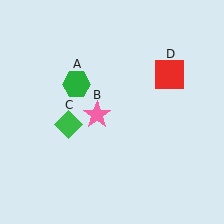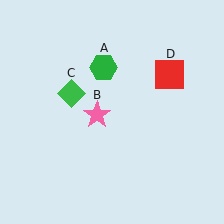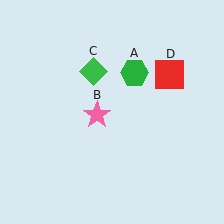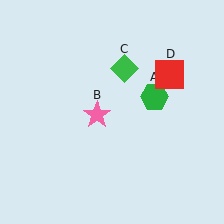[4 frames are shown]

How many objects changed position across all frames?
2 objects changed position: green hexagon (object A), green diamond (object C).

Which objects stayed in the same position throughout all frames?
Pink star (object B) and red square (object D) remained stationary.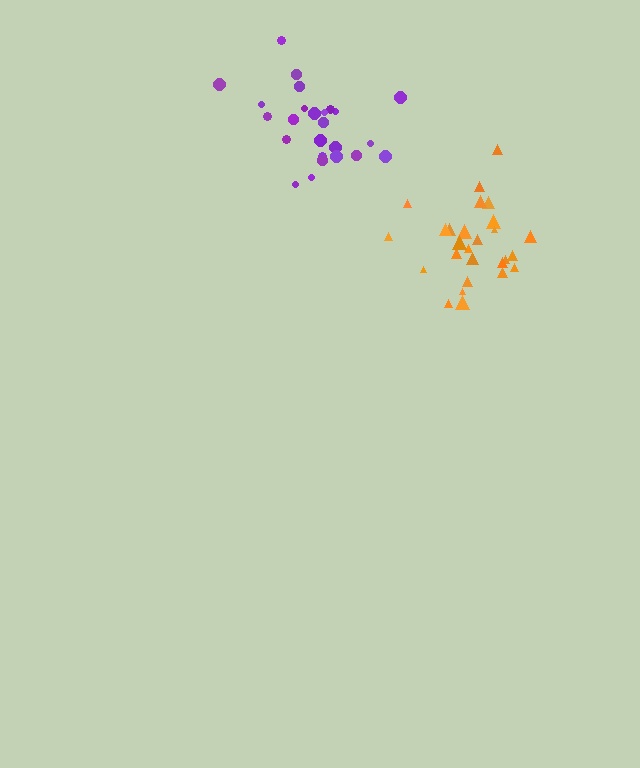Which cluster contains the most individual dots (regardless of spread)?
Orange (27).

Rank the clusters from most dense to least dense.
purple, orange.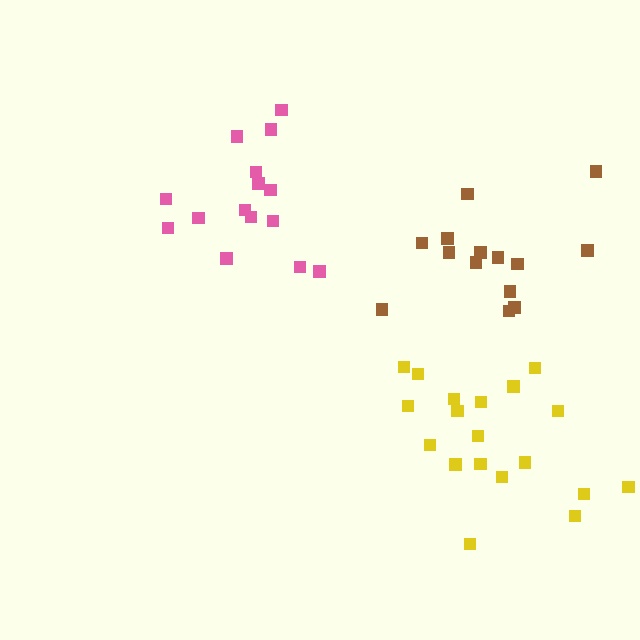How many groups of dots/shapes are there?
There are 3 groups.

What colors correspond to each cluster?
The clusters are colored: pink, yellow, brown.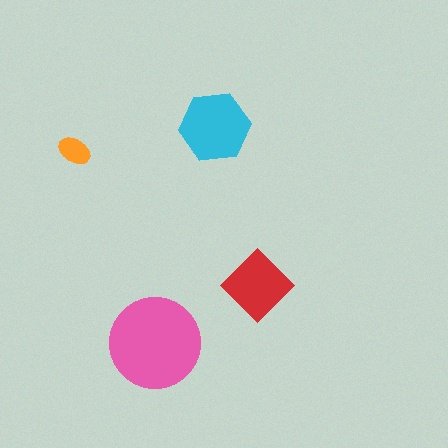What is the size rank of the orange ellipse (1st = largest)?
4th.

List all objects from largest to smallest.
The pink circle, the cyan hexagon, the red diamond, the orange ellipse.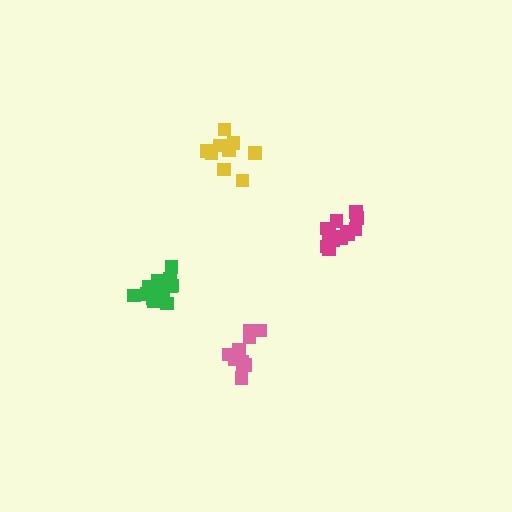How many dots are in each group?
Group 1: 9 dots, Group 2: 10 dots, Group 3: 14 dots, Group 4: 14 dots (47 total).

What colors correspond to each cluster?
The clusters are colored: yellow, pink, green, magenta.